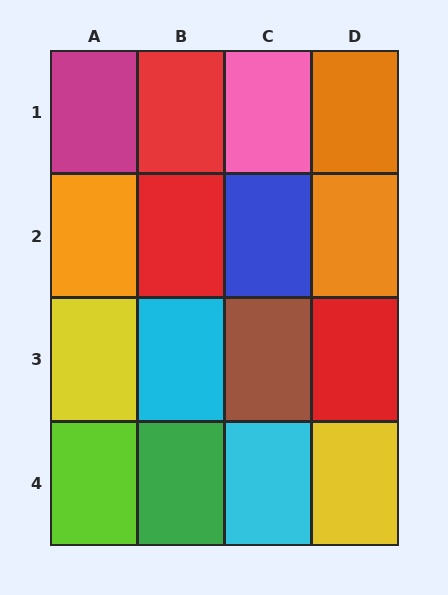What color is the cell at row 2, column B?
Red.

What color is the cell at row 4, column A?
Lime.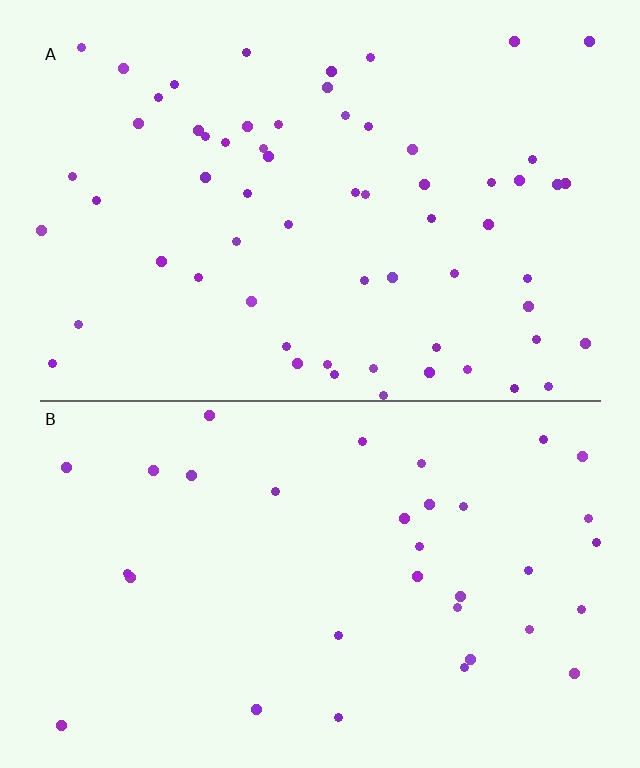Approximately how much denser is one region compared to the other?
Approximately 1.8× — region A over region B.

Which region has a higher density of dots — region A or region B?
A (the top).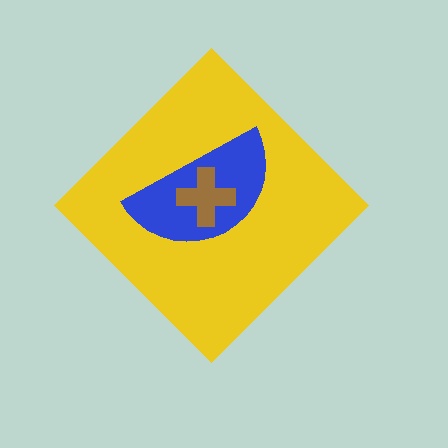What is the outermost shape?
The yellow diamond.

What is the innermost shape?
The brown cross.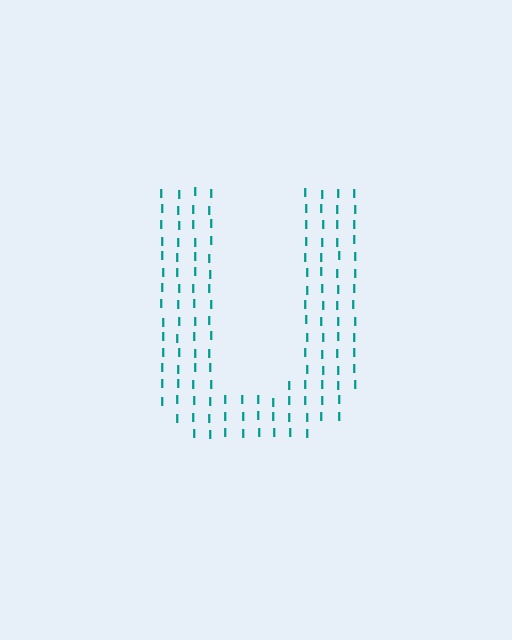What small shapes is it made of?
It is made of small letter I's.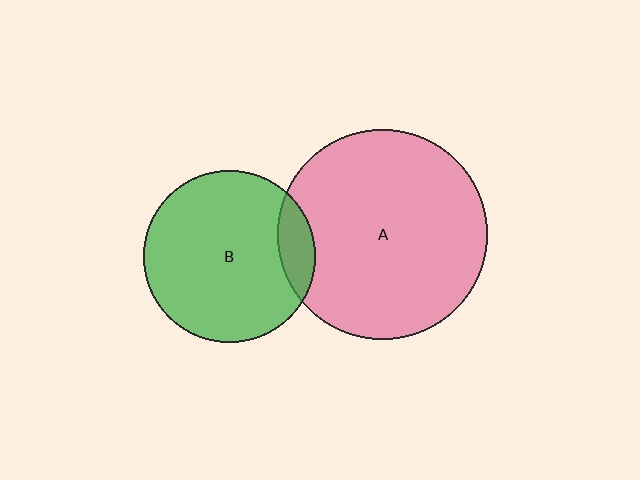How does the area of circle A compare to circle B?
Approximately 1.5 times.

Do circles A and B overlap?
Yes.